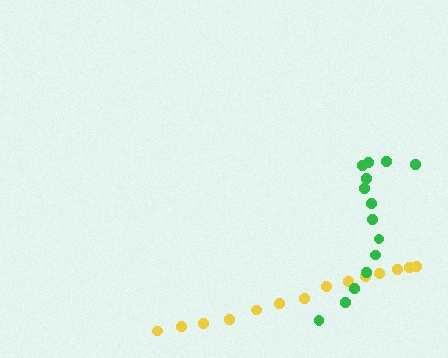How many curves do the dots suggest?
There are 2 distinct paths.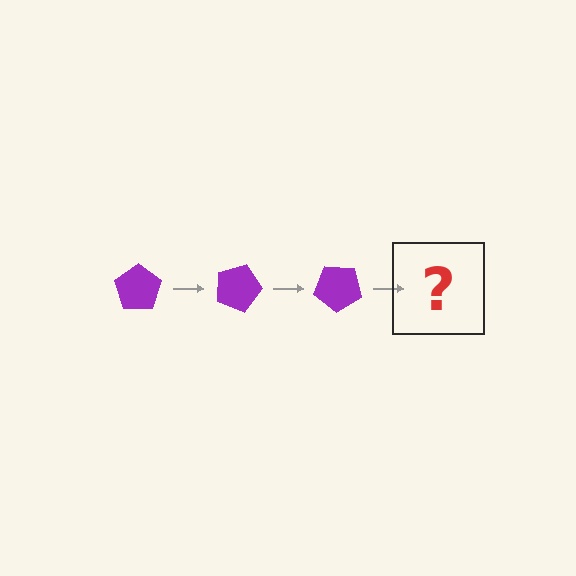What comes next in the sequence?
The next element should be a purple pentagon rotated 60 degrees.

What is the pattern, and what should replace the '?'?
The pattern is that the pentagon rotates 20 degrees each step. The '?' should be a purple pentagon rotated 60 degrees.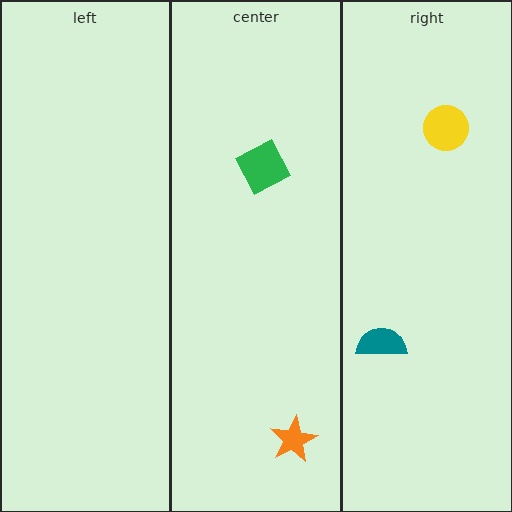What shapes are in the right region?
The teal semicircle, the yellow circle.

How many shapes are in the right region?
2.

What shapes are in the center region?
The green square, the orange star.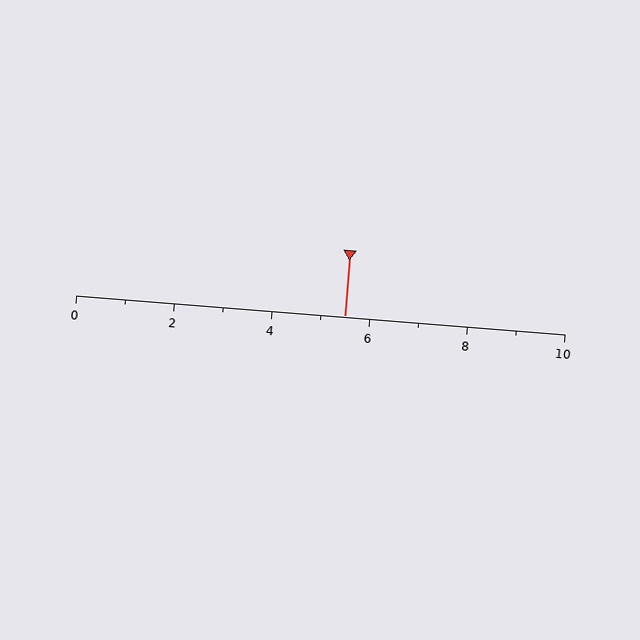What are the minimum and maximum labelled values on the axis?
The axis runs from 0 to 10.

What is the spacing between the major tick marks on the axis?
The major ticks are spaced 2 apart.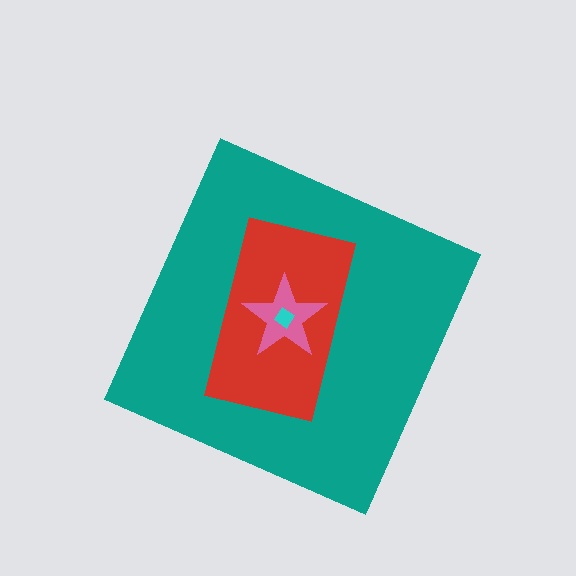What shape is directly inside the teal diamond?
The red rectangle.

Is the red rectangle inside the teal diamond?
Yes.